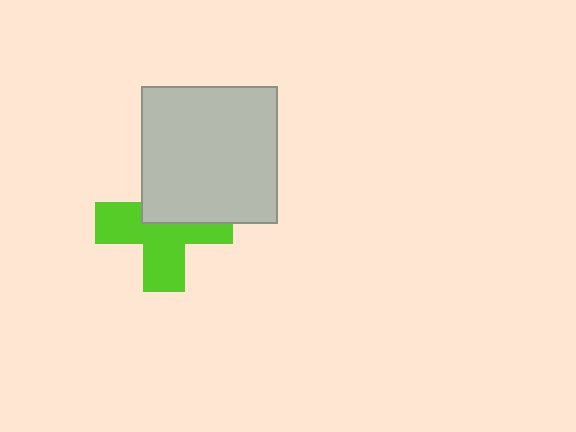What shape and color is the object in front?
The object in front is a light gray square.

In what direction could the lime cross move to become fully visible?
The lime cross could move down. That would shift it out from behind the light gray square entirely.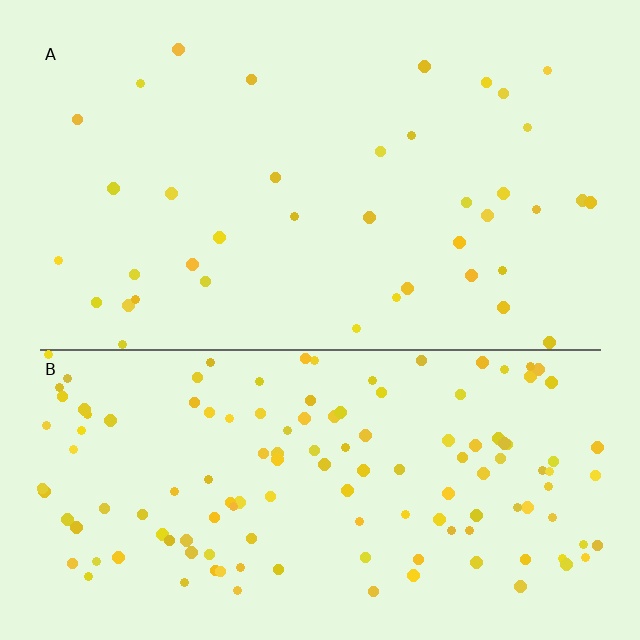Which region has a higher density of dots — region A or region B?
B (the bottom).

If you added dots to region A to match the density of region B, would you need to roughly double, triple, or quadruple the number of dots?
Approximately triple.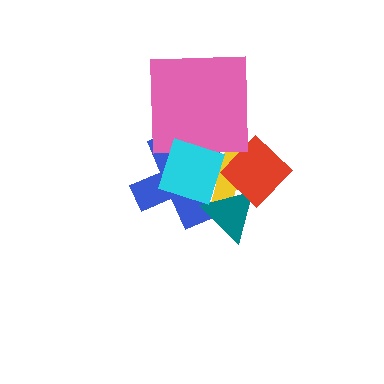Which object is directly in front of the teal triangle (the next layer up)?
The red diamond is directly in front of the teal triangle.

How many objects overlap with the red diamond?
2 objects overlap with the red diamond.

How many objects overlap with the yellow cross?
4 objects overlap with the yellow cross.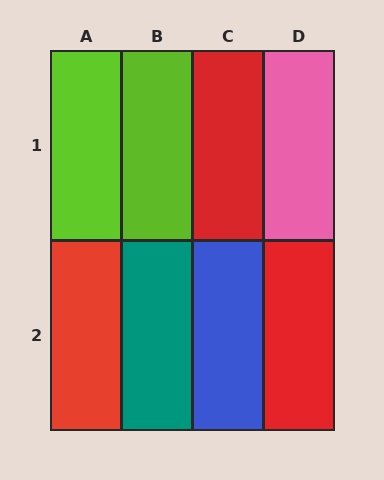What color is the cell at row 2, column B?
Teal.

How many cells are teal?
1 cell is teal.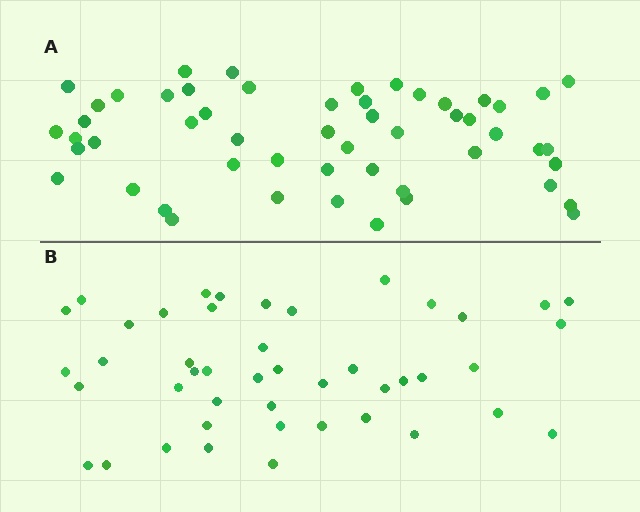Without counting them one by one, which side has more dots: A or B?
Region A (the top region) has more dots.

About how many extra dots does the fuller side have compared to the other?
Region A has roughly 8 or so more dots than region B.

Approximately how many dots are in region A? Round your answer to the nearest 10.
About 50 dots. (The exact count is 53, which rounds to 50.)